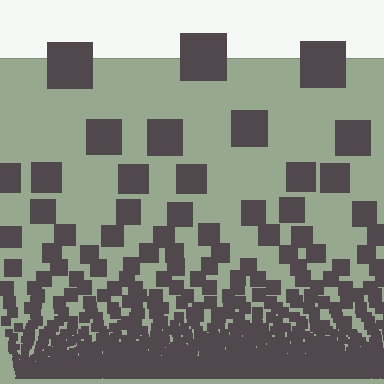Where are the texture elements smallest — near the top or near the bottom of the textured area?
Near the bottom.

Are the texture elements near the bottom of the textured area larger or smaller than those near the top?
Smaller. The gradient is inverted — elements near the bottom are smaller and denser.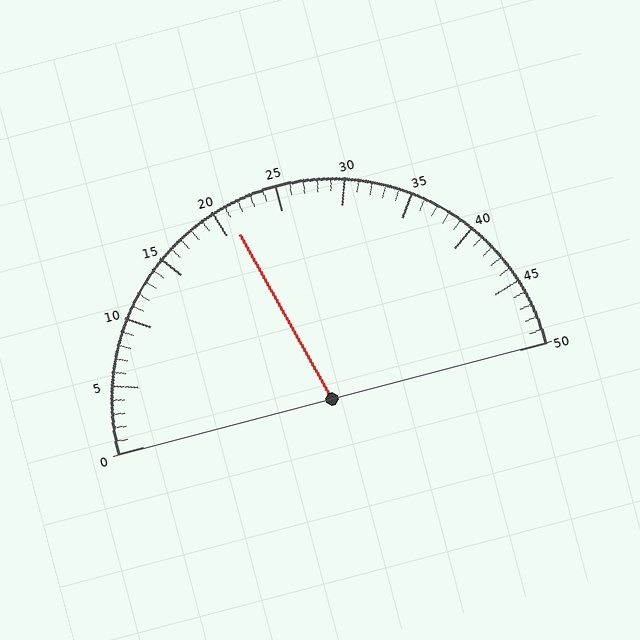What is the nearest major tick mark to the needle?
The nearest major tick mark is 20.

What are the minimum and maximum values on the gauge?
The gauge ranges from 0 to 50.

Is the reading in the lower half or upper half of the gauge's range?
The reading is in the lower half of the range (0 to 50).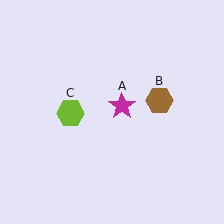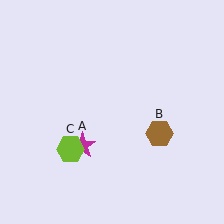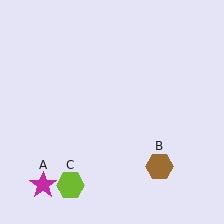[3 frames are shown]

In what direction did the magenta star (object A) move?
The magenta star (object A) moved down and to the left.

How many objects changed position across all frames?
3 objects changed position: magenta star (object A), brown hexagon (object B), lime hexagon (object C).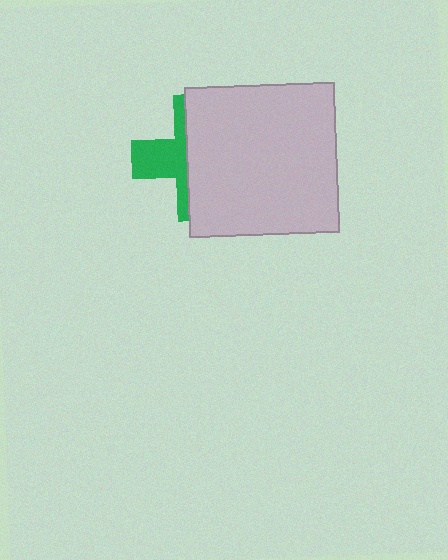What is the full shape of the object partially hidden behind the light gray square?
The partially hidden object is a green cross.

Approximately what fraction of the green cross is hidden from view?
Roughly 62% of the green cross is hidden behind the light gray square.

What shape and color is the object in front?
The object in front is a light gray square.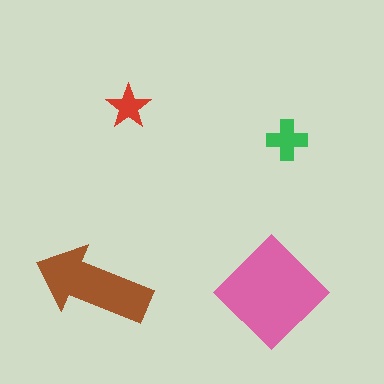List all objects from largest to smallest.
The pink diamond, the brown arrow, the green cross, the red star.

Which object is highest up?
The red star is topmost.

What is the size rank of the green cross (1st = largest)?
3rd.